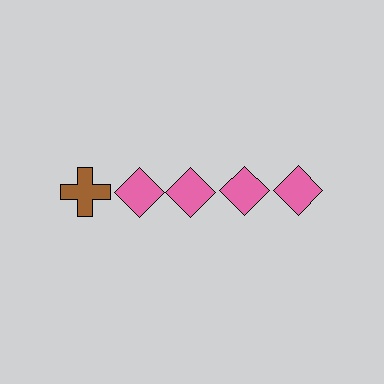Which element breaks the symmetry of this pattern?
The brown cross in the top row, leftmost column breaks the symmetry. All other shapes are pink diamonds.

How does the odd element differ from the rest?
It differs in both color (brown instead of pink) and shape (cross instead of diamond).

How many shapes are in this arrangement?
There are 5 shapes arranged in a grid pattern.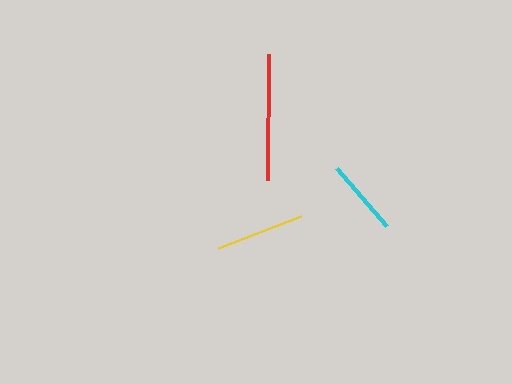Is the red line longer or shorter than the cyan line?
The red line is longer than the cyan line.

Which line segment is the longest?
The red line is the longest at approximately 126 pixels.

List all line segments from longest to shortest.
From longest to shortest: red, yellow, cyan.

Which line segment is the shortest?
The cyan line is the shortest at approximately 76 pixels.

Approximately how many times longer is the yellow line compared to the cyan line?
The yellow line is approximately 1.2 times the length of the cyan line.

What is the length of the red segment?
The red segment is approximately 126 pixels long.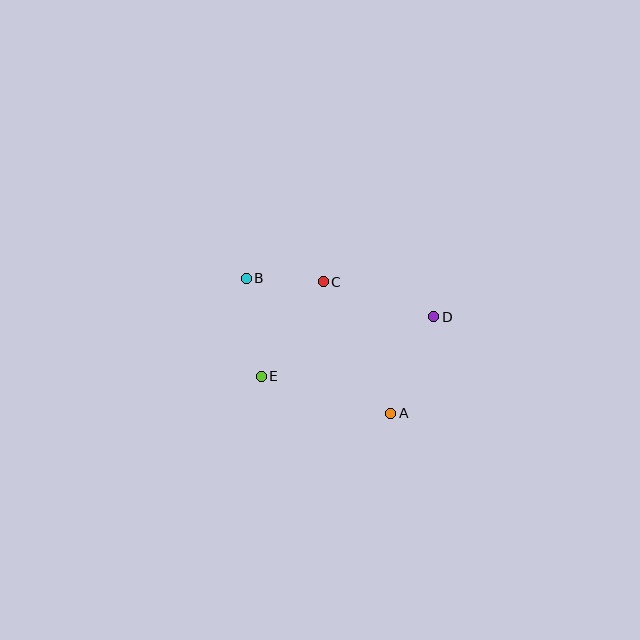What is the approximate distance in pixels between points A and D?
The distance between A and D is approximately 106 pixels.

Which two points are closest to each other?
Points B and C are closest to each other.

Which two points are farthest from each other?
Points A and B are farthest from each other.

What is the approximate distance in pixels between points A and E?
The distance between A and E is approximately 134 pixels.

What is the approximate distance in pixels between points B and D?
The distance between B and D is approximately 192 pixels.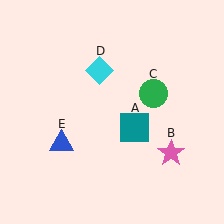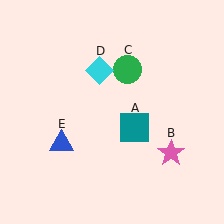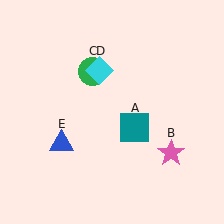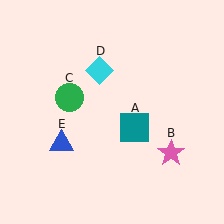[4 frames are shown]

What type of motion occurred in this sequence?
The green circle (object C) rotated counterclockwise around the center of the scene.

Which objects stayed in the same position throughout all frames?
Teal square (object A) and pink star (object B) and cyan diamond (object D) and blue triangle (object E) remained stationary.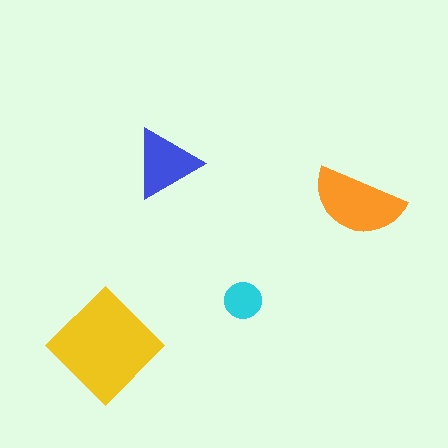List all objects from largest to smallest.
The yellow diamond, the orange semicircle, the blue triangle, the cyan circle.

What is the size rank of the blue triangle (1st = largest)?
3rd.